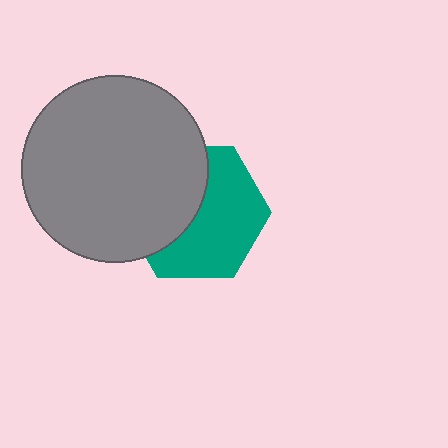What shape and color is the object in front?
The object in front is a gray circle.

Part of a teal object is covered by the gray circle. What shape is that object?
It is a hexagon.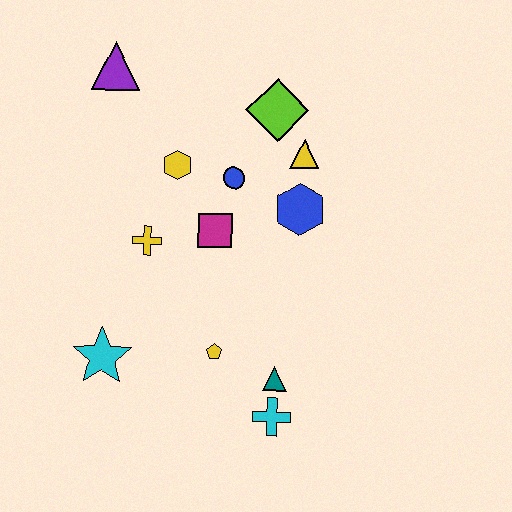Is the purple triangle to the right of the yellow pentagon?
No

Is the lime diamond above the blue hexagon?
Yes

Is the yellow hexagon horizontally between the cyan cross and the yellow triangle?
No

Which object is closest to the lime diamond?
The yellow triangle is closest to the lime diamond.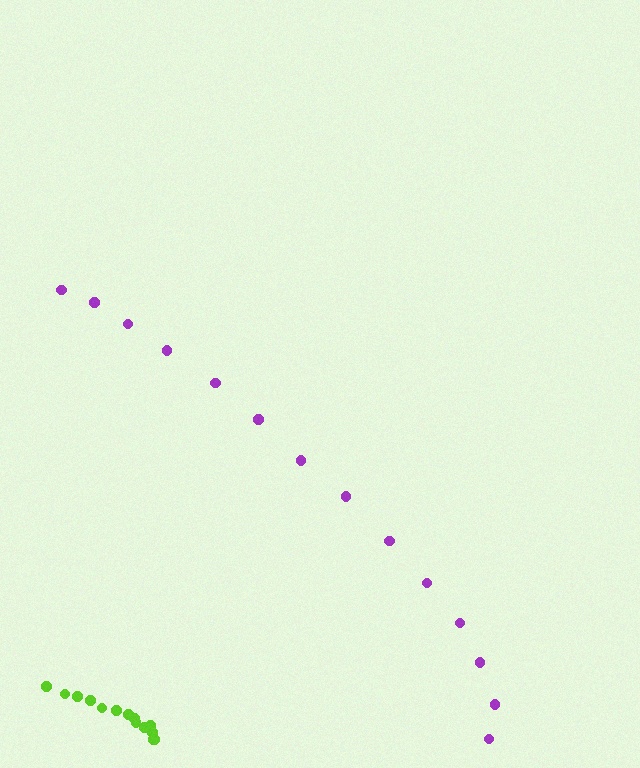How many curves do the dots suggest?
There are 2 distinct paths.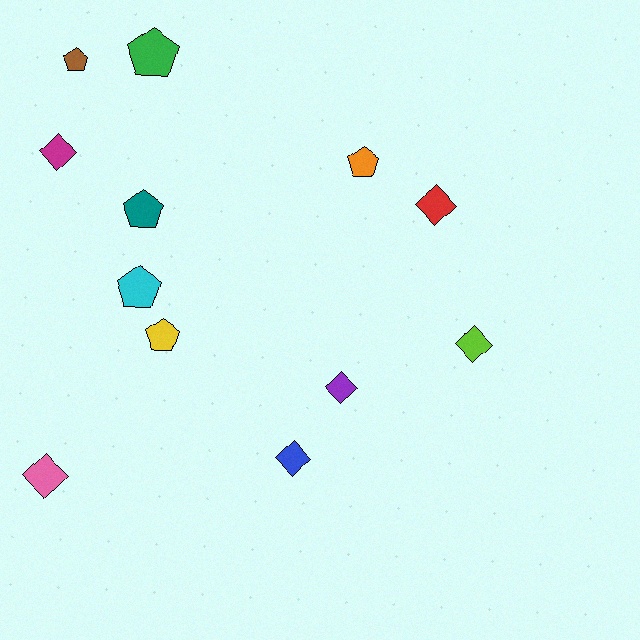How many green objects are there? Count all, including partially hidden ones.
There is 1 green object.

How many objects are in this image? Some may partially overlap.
There are 12 objects.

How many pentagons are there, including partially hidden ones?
There are 6 pentagons.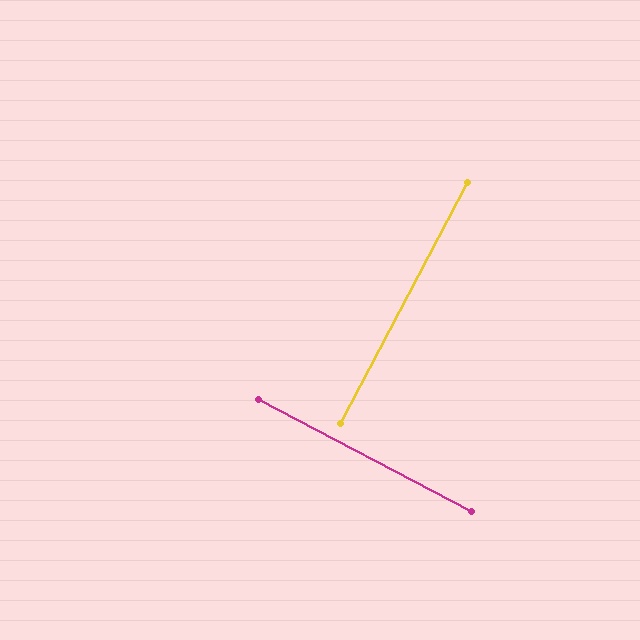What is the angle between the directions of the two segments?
Approximately 90 degrees.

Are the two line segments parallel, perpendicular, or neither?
Perpendicular — they meet at approximately 90°.